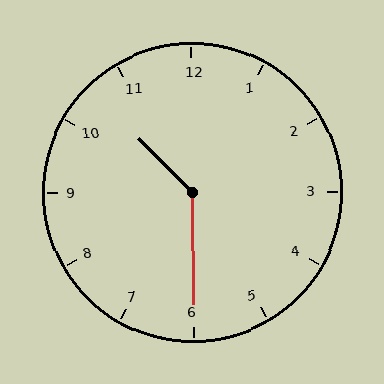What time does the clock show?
10:30.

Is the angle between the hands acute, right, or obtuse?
It is obtuse.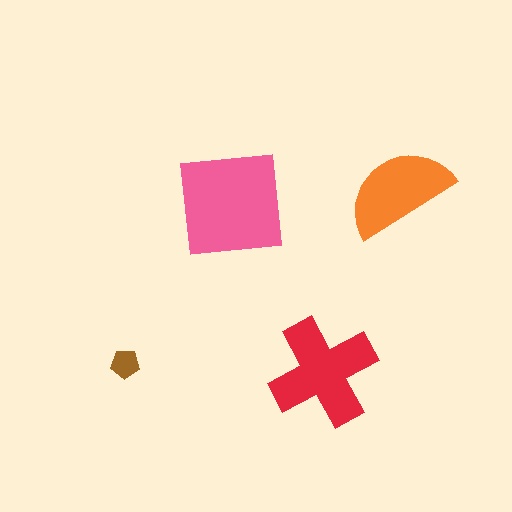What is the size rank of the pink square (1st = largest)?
1st.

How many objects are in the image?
There are 4 objects in the image.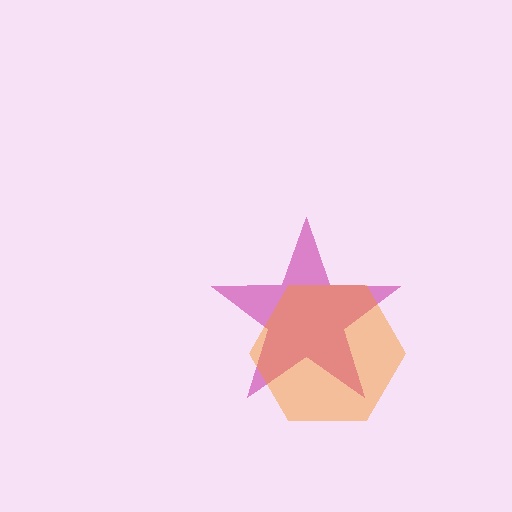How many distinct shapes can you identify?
There are 2 distinct shapes: a magenta star, an orange hexagon.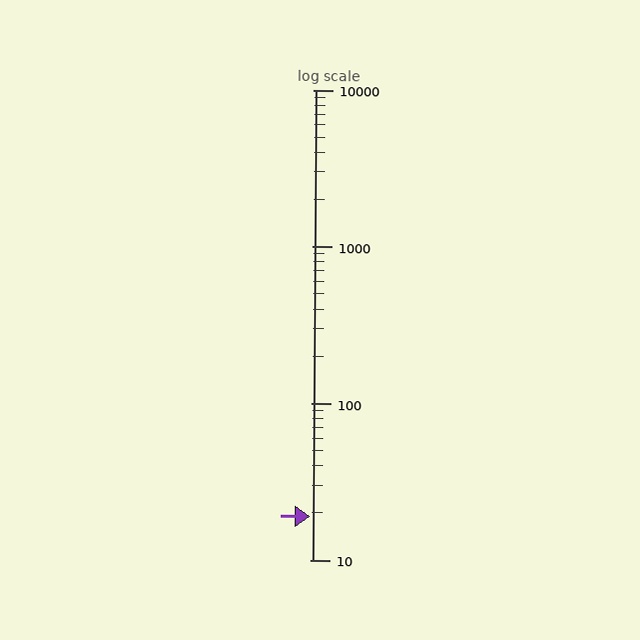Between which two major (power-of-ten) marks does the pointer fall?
The pointer is between 10 and 100.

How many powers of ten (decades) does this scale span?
The scale spans 3 decades, from 10 to 10000.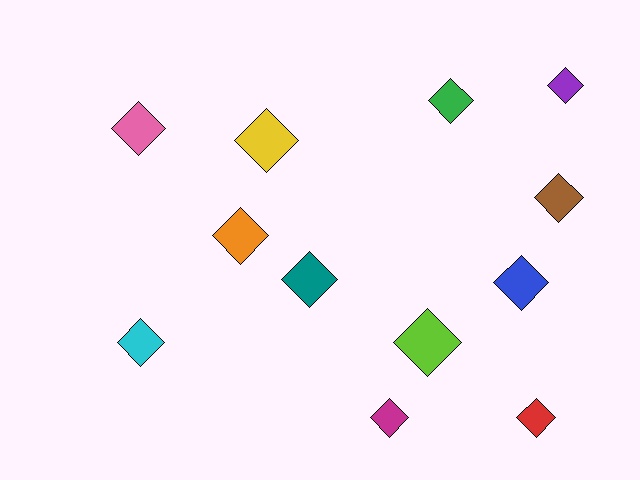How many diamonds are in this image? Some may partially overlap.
There are 12 diamonds.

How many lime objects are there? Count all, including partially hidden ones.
There is 1 lime object.